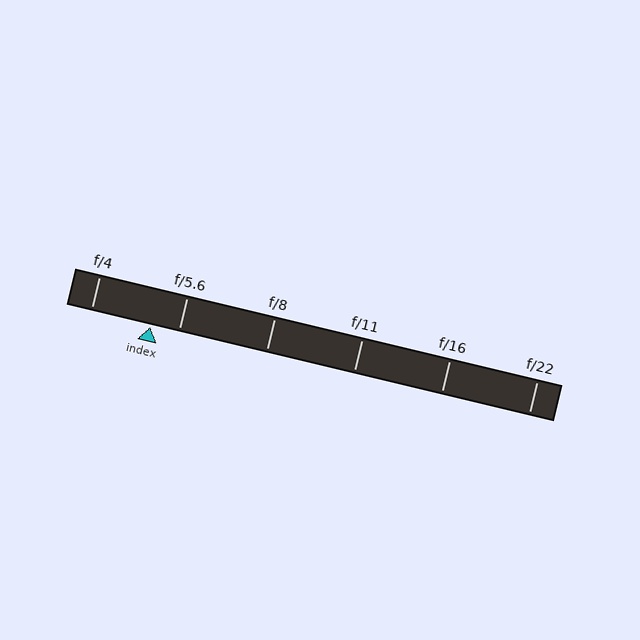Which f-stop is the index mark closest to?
The index mark is closest to f/5.6.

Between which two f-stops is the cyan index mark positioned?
The index mark is between f/4 and f/5.6.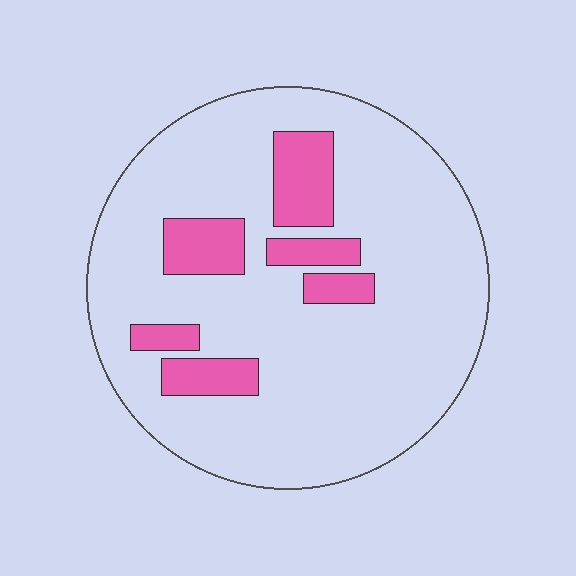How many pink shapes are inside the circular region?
6.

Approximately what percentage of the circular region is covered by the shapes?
Approximately 15%.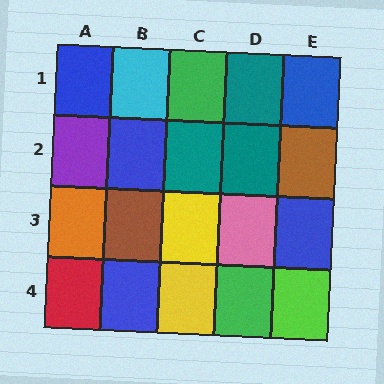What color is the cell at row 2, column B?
Blue.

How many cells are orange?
1 cell is orange.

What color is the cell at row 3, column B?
Brown.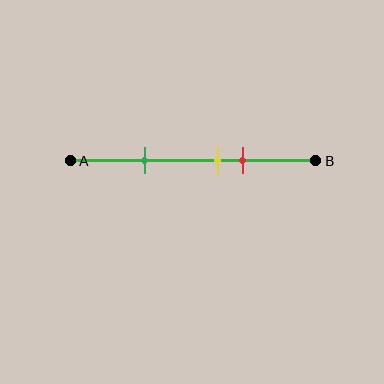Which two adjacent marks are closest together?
The yellow and red marks are the closest adjacent pair.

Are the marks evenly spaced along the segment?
No, the marks are not evenly spaced.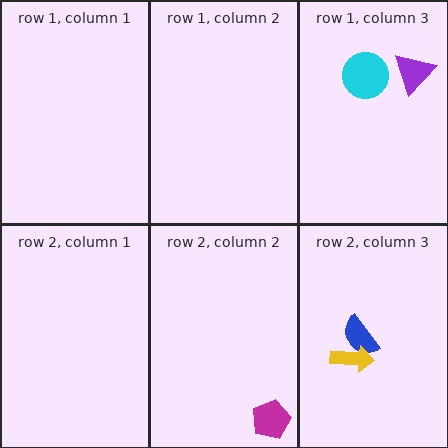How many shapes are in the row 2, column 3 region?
2.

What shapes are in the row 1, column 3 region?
The cyan circle, the purple triangle.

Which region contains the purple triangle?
The row 1, column 3 region.